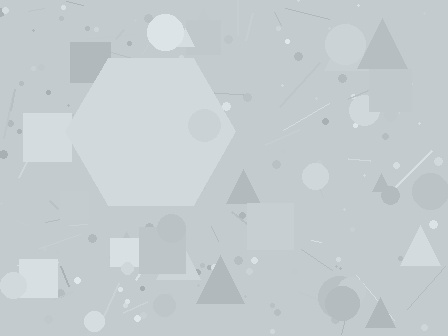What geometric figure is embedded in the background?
A hexagon is embedded in the background.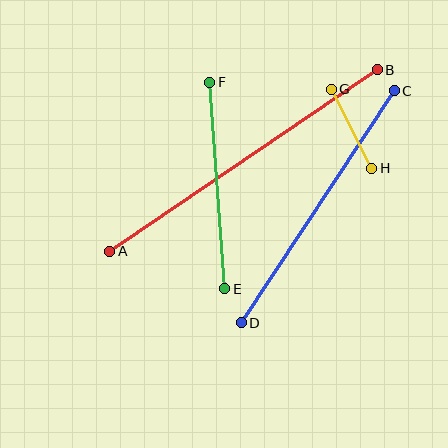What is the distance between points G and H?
The distance is approximately 89 pixels.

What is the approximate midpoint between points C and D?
The midpoint is at approximately (318, 207) pixels.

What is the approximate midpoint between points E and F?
The midpoint is at approximately (217, 185) pixels.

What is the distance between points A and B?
The distance is approximately 323 pixels.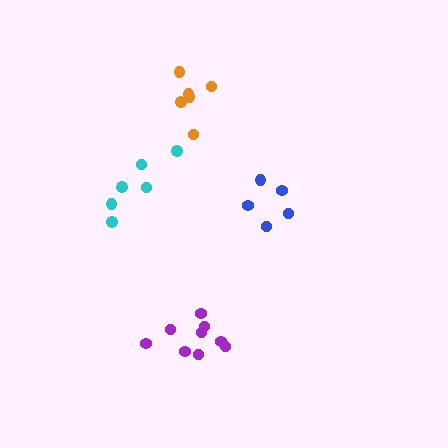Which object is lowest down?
The purple cluster is bottommost.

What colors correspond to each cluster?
The clusters are colored: purple, cyan, orange, blue.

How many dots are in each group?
Group 1: 9 dots, Group 2: 6 dots, Group 3: 6 dots, Group 4: 5 dots (26 total).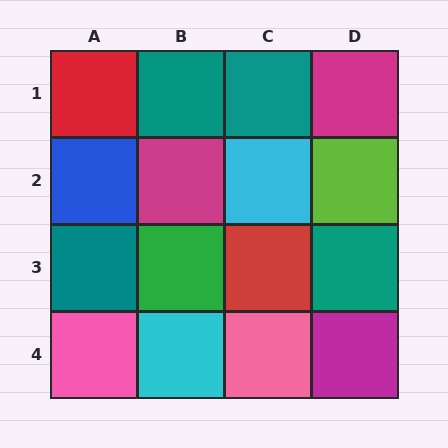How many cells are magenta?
3 cells are magenta.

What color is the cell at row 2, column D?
Lime.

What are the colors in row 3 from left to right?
Teal, green, red, teal.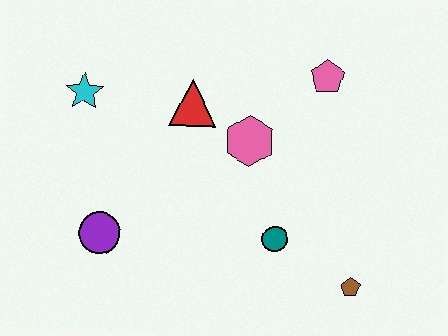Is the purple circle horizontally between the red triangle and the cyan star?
Yes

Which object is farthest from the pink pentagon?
The purple circle is farthest from the pink pentagon.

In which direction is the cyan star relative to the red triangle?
The cyan star is to the left of the red triangle.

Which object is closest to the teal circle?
The brown pentagon is closest to the teal circle.